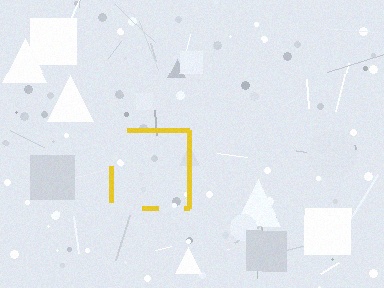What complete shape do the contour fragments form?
The contour fragments form a square.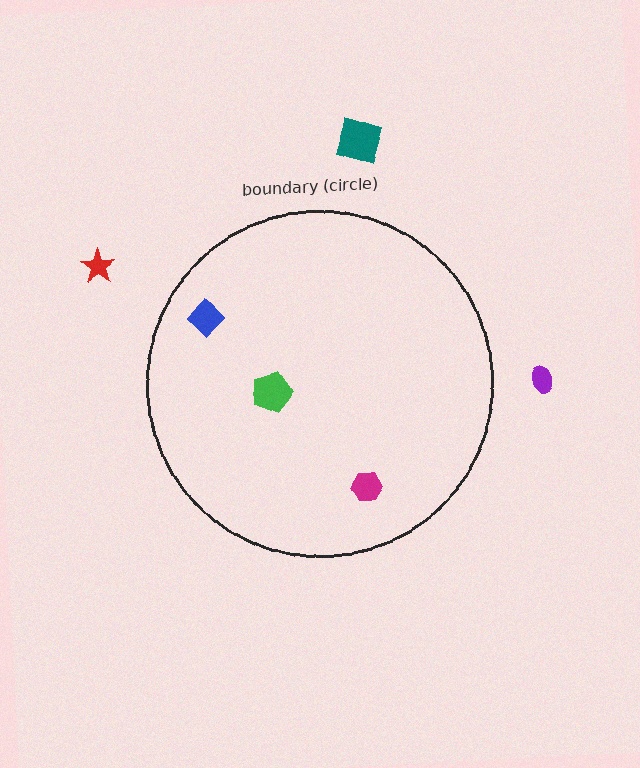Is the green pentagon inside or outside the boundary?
Inside.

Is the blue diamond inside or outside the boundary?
Inside.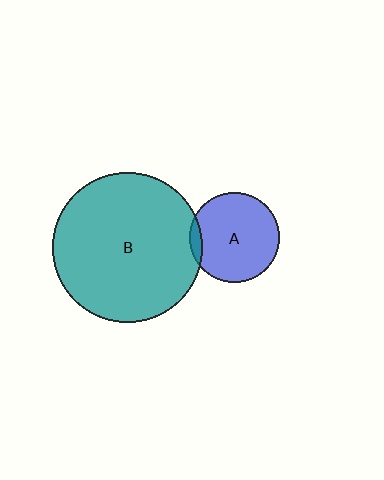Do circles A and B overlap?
Yes.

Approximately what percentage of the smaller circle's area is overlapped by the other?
Approximately 5%.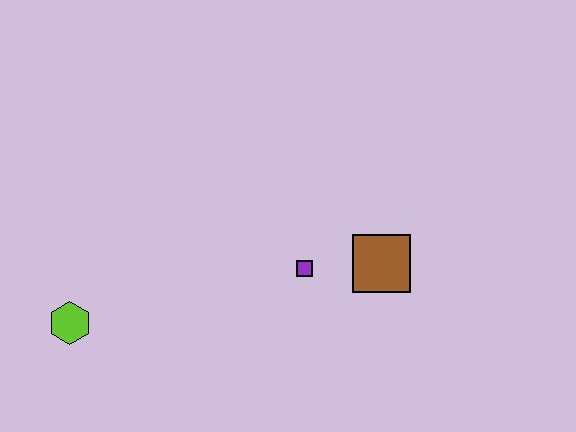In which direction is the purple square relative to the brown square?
The purple square is to the left of the brown square.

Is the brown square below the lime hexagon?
No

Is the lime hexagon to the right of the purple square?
No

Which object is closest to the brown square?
The purple square is closest to the brown square.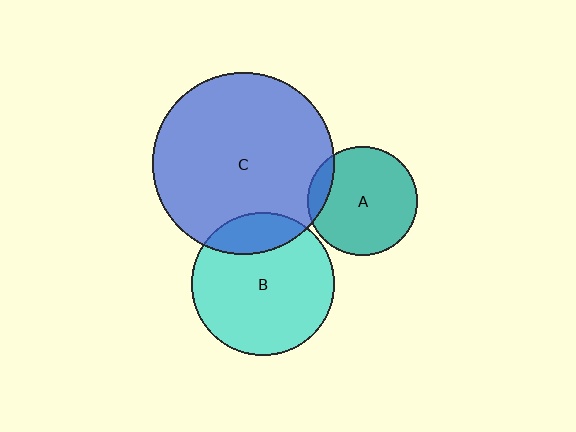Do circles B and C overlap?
Yes.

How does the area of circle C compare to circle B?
Approximately 1.6 times.